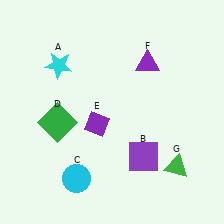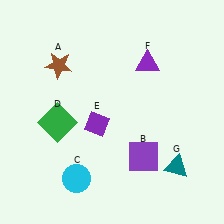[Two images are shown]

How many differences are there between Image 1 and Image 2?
There are 2 differences between the two images.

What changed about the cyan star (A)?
In Image 1, A is cyan. In Image 2, it changed to brown.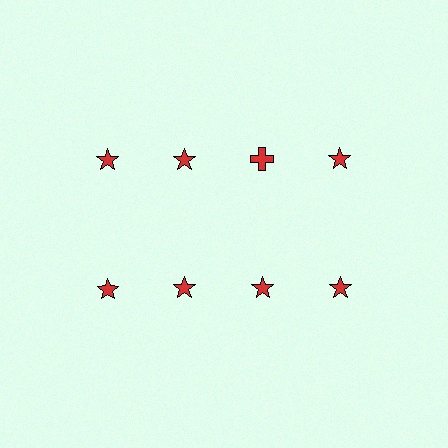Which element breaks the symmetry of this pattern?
The red cross in the top row, center column breaks the symmetry. All other shapes are red stars.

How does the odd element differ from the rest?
It has a different shape: cross instead of star.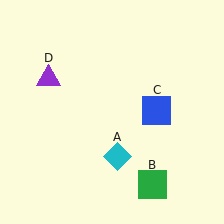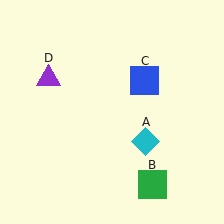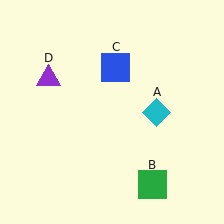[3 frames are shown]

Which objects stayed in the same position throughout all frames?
Green square (object B) and purple triangle (object D) remained stationary.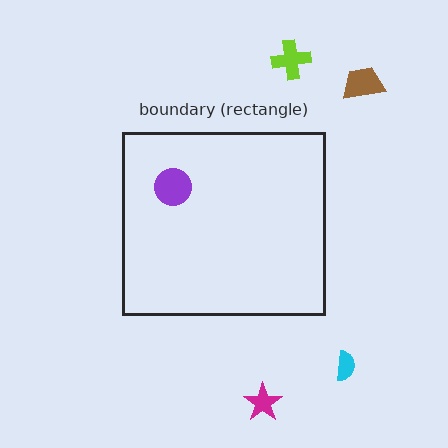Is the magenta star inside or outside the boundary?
Outside.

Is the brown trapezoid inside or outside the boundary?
Outside.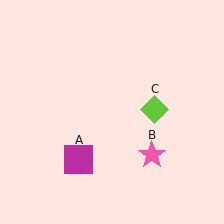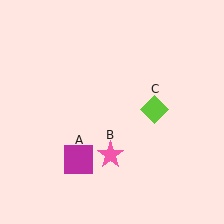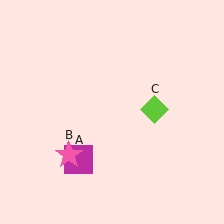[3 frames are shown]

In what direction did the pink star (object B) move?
The pink star (object B) moved left.